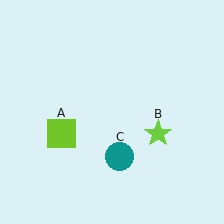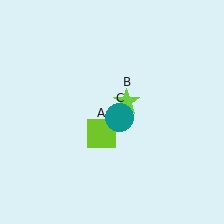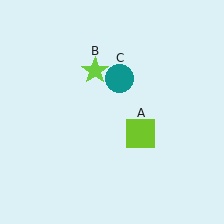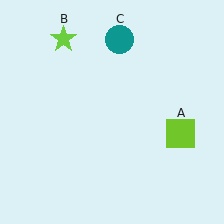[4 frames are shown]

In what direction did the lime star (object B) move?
The lime star (object B) moved up and to the left.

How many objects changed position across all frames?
3 objects changed position: lime square (object A), lime star (object B), teal circle (object C).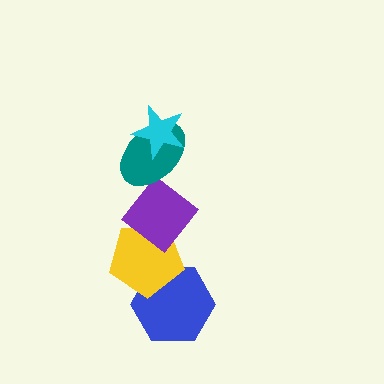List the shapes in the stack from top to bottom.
From top to bottom: the cyan star, the teal ellipse, the purple diamond, the yellow pentagon, the blue hexagon.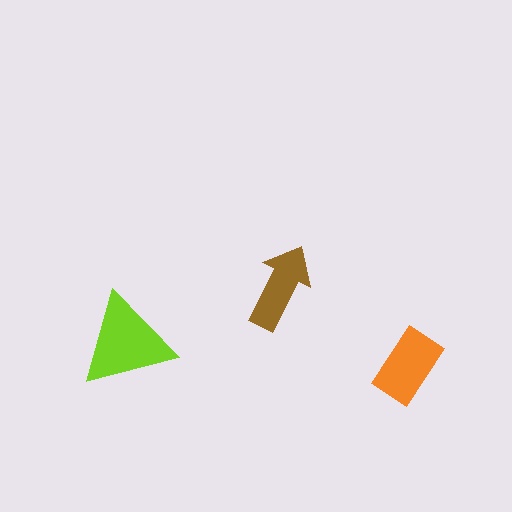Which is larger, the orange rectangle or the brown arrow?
The orange rectangle.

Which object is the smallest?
The brown arrow.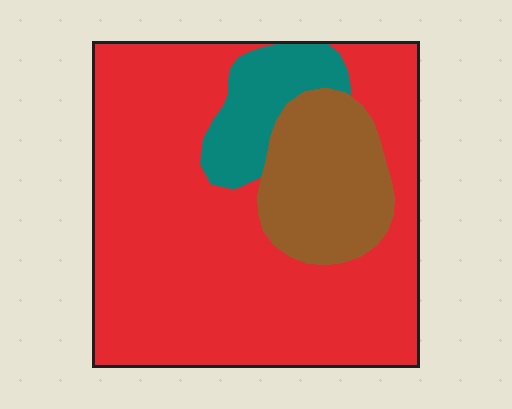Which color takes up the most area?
Red, at roughly 70%.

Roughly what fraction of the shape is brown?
Brown covers around 20% of the shape.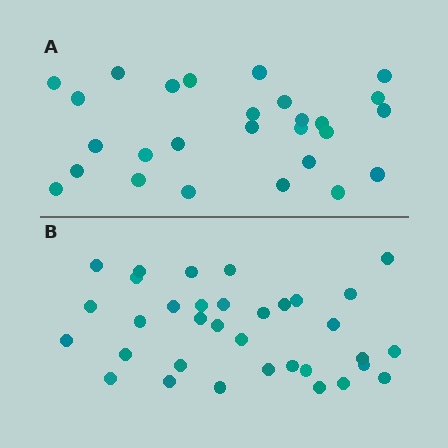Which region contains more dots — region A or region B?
Region B (the bottom region) has more dots.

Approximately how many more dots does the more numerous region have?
Region B has roughly 8 or so more dots than region A.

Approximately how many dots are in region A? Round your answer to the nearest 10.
About 30 dots. (The exact count is 27, which rounds to 30.)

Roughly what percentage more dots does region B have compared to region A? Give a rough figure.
About 25% more.